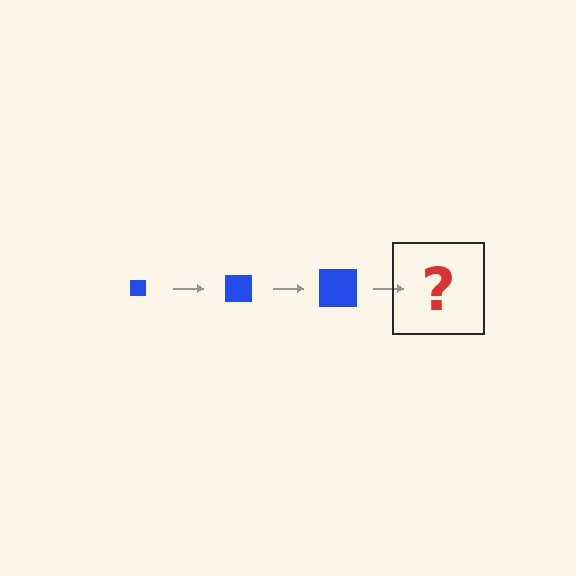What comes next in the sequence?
The next element should be a blue square, larger than the previous one.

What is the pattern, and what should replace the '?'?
The pattern is that the square gets progressively larger each step. The '?' should be a blue square, larger than the previous one.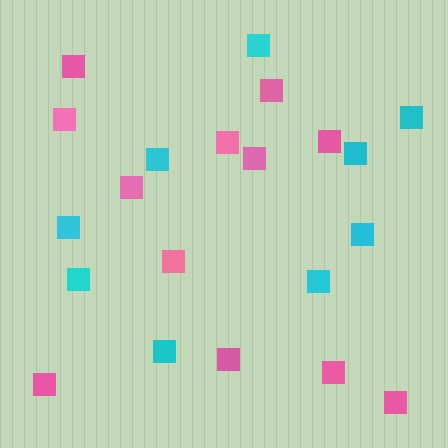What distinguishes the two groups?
There are 2 groups: one group of cyan squares (9) and one group of pink squares (12).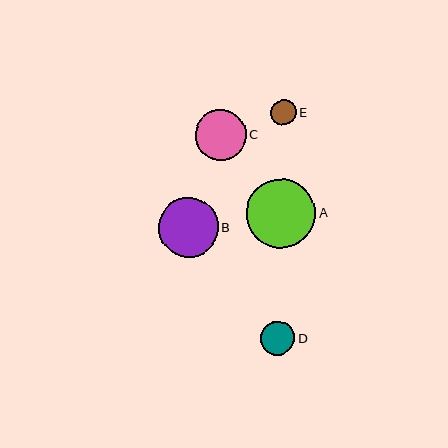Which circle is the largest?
Circle A is the largest with a size of approximately 70 pixels.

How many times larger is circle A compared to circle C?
Circle A is approximately 1.4 times the size of circle C.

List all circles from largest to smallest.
From largest to smallest: A, B, C, D, E.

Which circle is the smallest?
Circle E is the smallest with a size of approximately 25 pixels.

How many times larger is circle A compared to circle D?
Circle A is approximately 2.0 times the size of circle D.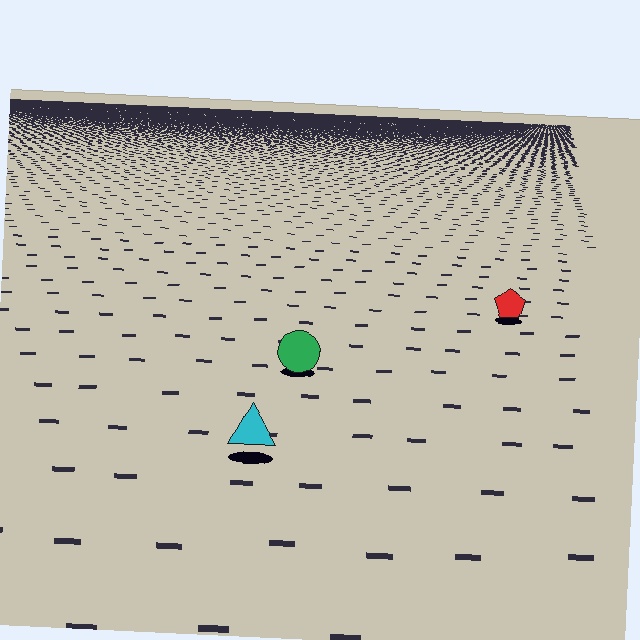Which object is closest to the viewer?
The cyan triangle is closest. The texture marks near it are larger and more spread out.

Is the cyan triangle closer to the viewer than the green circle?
Yes. The cyan triangle is closer — you can tell from the texture gradient: the ground texture is coarser near it.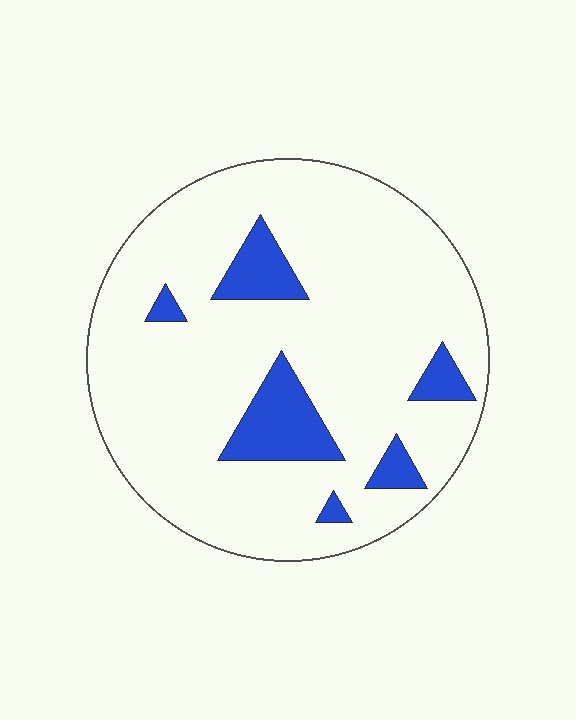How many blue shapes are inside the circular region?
6.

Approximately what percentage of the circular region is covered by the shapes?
Approximately 15%.